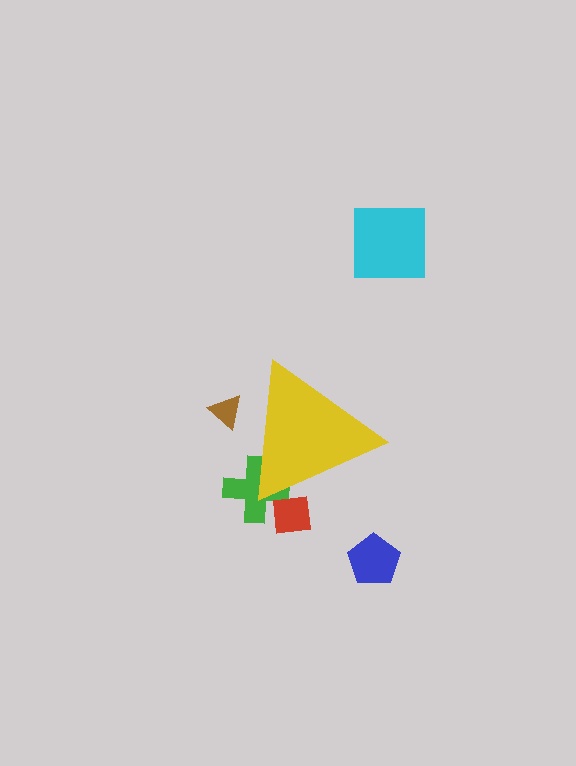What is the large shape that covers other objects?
A yellow triangle.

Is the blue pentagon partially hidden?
No, the blue pentagon is fully visible.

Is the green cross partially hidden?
Yes, the green cross is partially hidden behind the yellow triangle.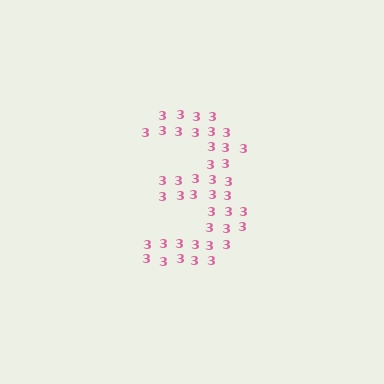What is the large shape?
The large shape is the digit 3.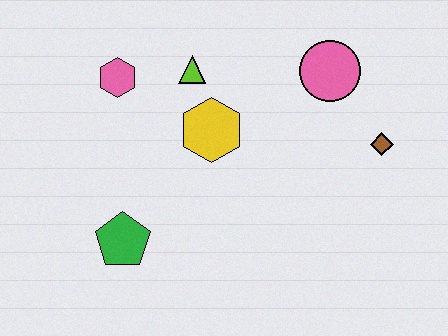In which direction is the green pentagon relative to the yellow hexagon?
The green pentagon is below the yellow hexagon.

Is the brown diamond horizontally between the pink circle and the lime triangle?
No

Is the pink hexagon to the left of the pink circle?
Yes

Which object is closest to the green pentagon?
The yellow hexagon is closest to the green pentagon.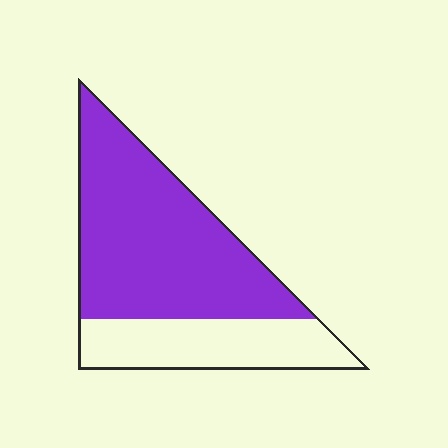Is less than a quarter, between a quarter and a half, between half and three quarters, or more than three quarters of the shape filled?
Between half and three quarters.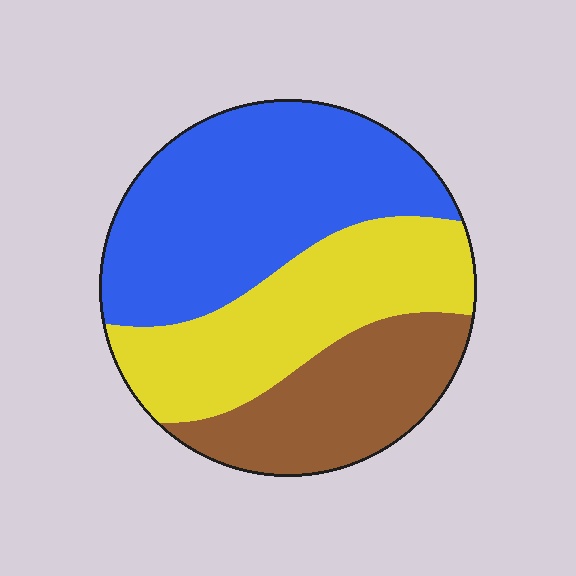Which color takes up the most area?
Blue, at roughly 45%.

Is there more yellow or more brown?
Yellow.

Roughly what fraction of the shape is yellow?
Yellow covers 32% of the shape.